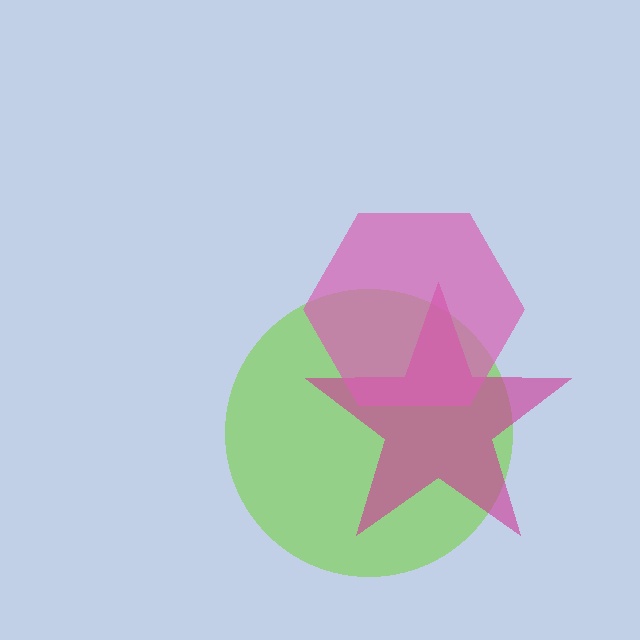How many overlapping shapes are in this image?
There are 3 overlapping shapes in the image.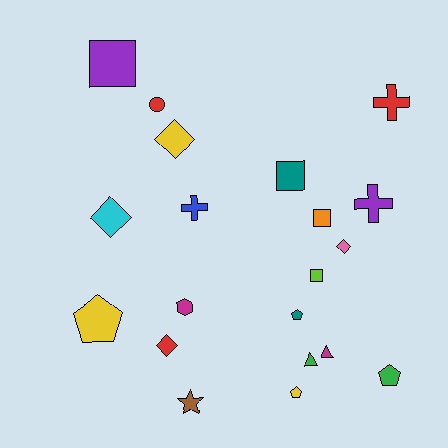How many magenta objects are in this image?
There are 2 magenta objects.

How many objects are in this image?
There are 20 objects.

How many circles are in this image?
There is 1 circle.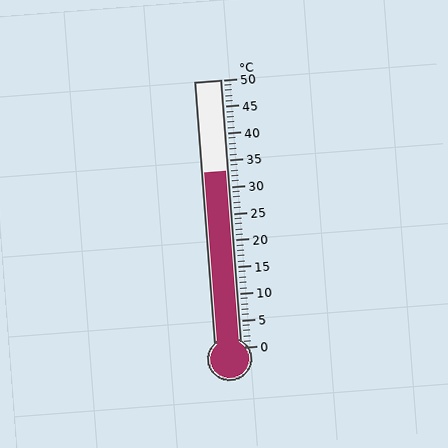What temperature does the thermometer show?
The thermometer shows approximately 33°C.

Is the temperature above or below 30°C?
The temperature is above 30°C.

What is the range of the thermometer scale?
The thermometer scale ranges from 0°C to 50°C.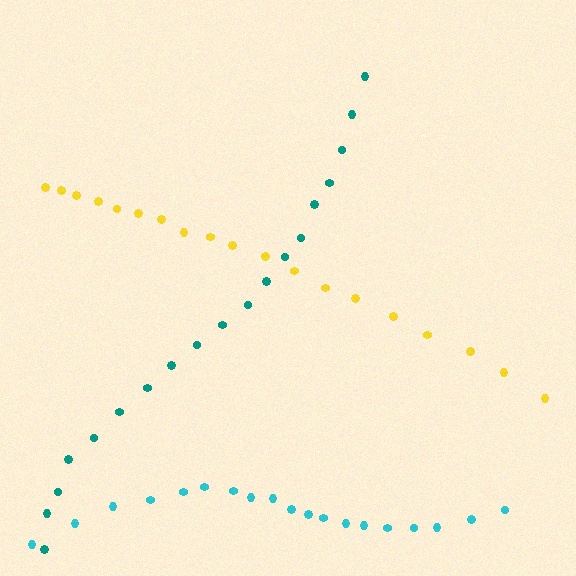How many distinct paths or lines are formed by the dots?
There are 3 distinct paths.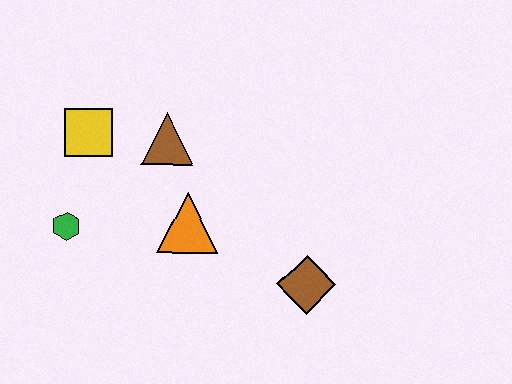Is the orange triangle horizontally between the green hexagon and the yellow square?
No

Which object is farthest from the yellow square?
The brown diamond is farthest from the yellow square.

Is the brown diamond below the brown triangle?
Yes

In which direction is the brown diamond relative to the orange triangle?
The brown diamond is to the right of the orange triangle.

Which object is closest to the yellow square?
The brown triangle is closest to the yellow square.